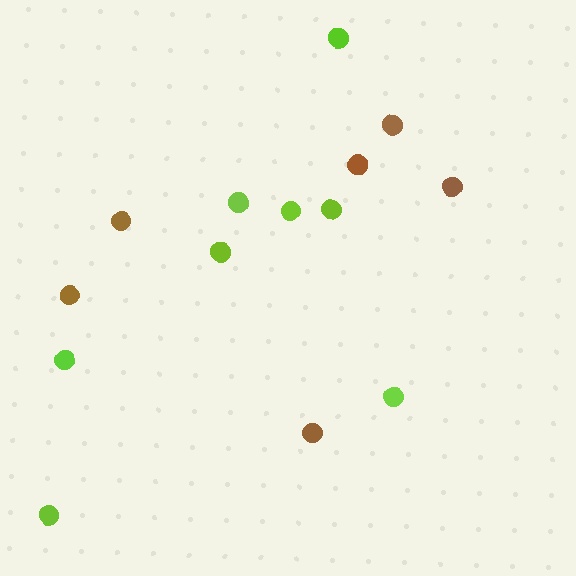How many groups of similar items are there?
There are 2 groups: one group of lime circles (8) and one group of brown circles (6).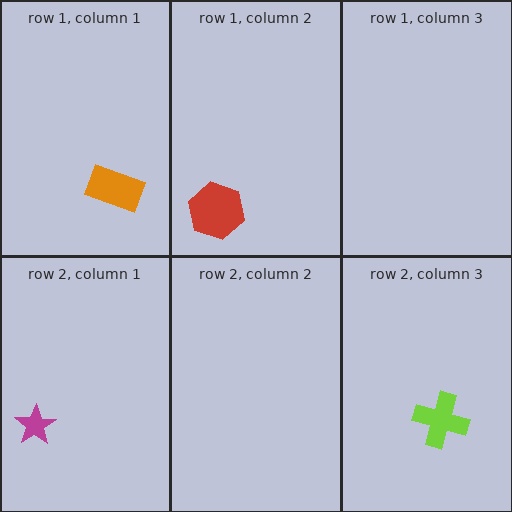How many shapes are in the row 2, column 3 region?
1.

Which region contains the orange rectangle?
The row 1, column 1 region.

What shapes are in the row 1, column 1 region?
The orange rectangle.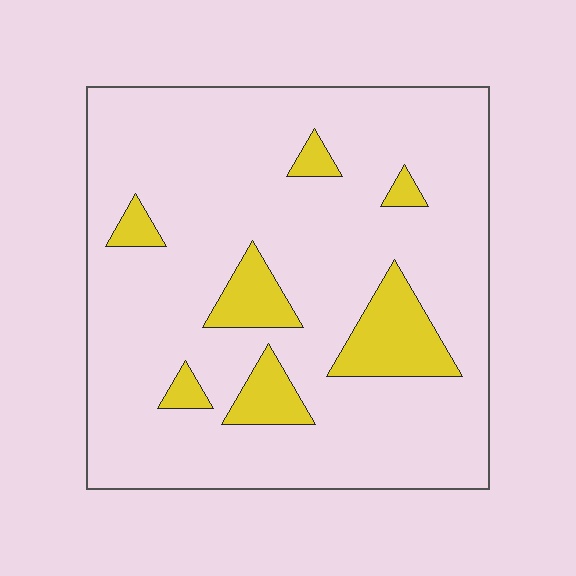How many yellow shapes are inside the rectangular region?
7.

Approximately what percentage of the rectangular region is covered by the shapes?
Approximately 15%.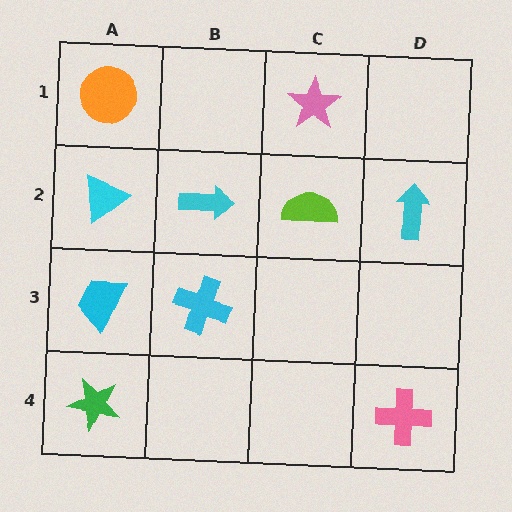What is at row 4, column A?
A green star.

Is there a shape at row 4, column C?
No, that cell is empty.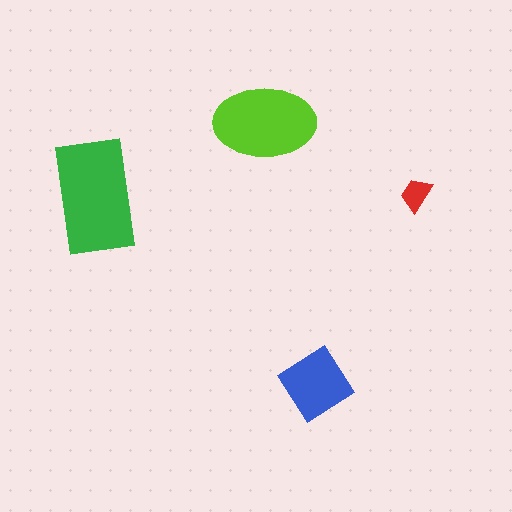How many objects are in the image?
There are 4 objects in the image.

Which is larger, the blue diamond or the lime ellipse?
The lime ellipse.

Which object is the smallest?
The red trapezoid.